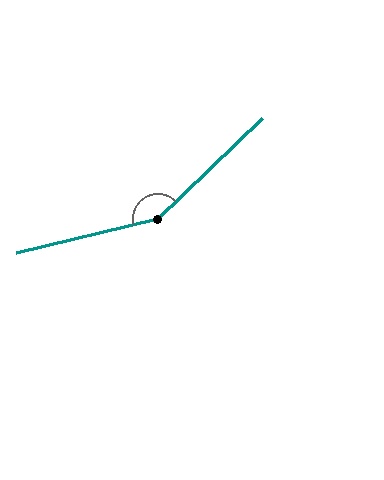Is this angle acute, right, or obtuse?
It is obtuse.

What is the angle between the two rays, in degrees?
Approximately 150 degrees.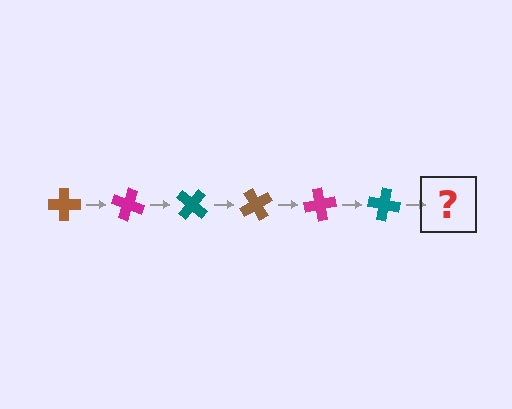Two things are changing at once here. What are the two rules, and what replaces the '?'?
The two rules are that it rotates 20 degrees each step and the color cycles through brown, magenta, and teal. The '?' should be a brown cross, rotated 120 degrees from the start.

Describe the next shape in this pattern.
It should be a brown cross, rotated 120 degrees from the start.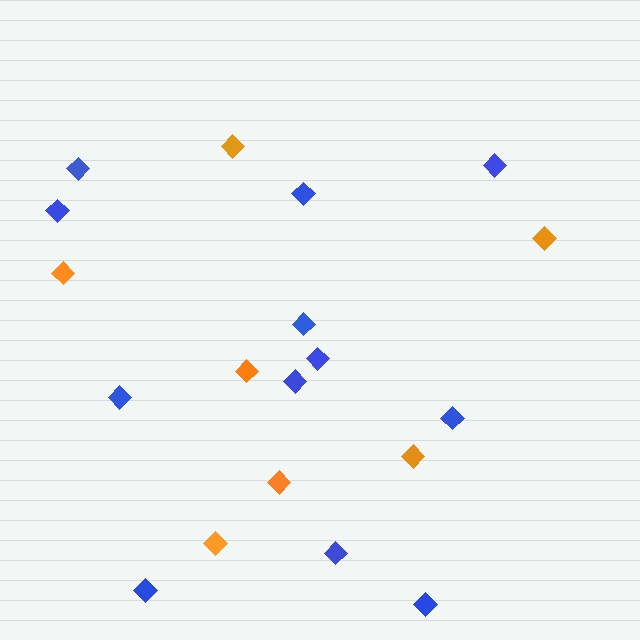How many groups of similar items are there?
There are 2 groups: one group of orange diamonds (7) and one group of blue diamonds (12).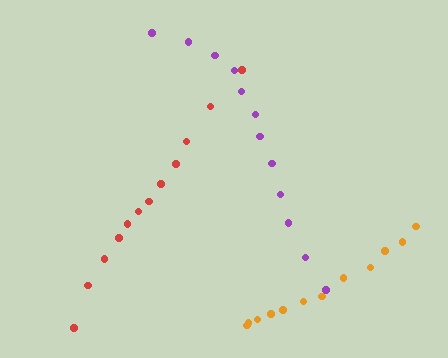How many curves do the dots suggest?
There are 3 distinct paths.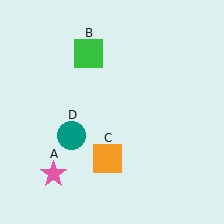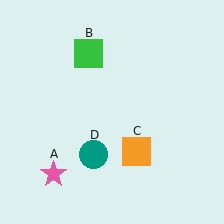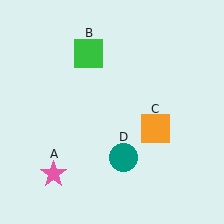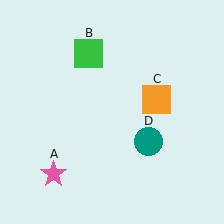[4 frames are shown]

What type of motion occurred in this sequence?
The orange square (object C), teal circle (object D) rotated counterclockwise around the center of the scene.